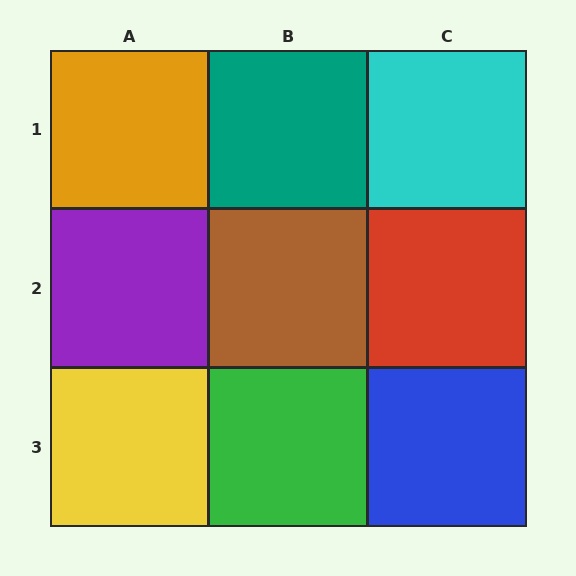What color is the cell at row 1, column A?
Orange.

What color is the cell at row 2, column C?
Red.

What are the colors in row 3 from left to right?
Yellow, green, blue.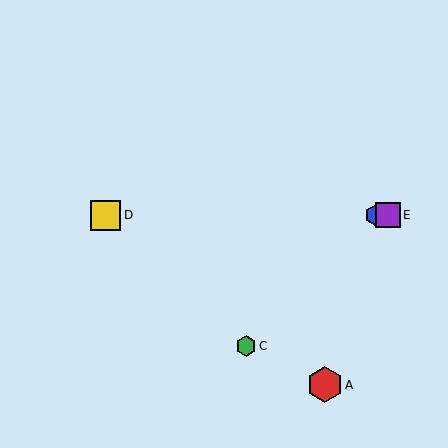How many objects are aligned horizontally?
3 objects (B, D, E) are aligned horizontally.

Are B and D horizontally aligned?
Yes, both are at y≈215.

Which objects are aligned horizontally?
Objects B, D, E are aligned horizontally.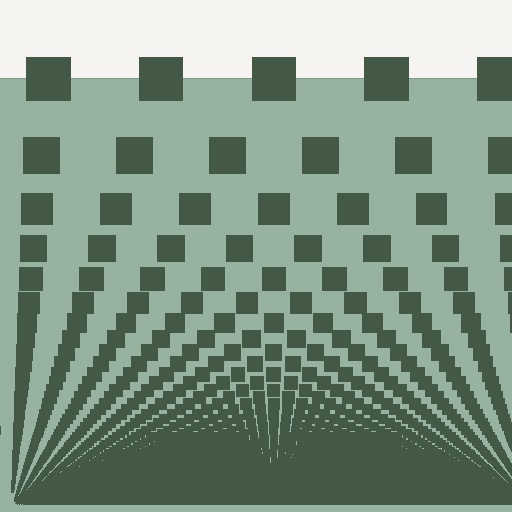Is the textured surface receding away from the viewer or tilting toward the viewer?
The surface appears to tilt toward the viewer. Texture elements get larger and sparser toward the top.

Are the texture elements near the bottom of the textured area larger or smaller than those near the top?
Smaller. The gradient is inverted — elements near the bottom are smaller and denser.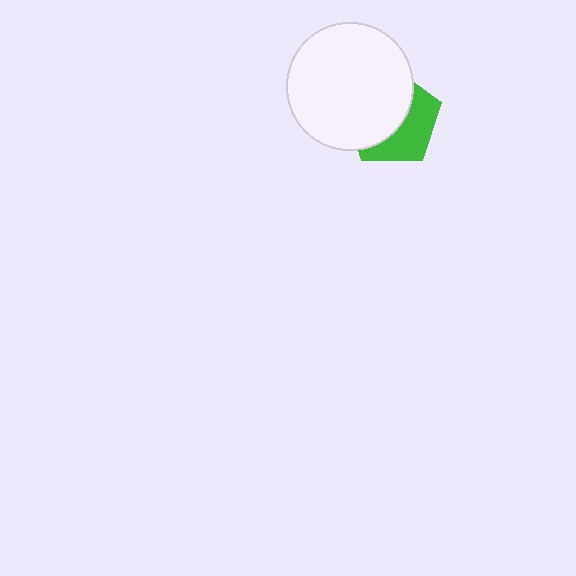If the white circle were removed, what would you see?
You would see the complete green pentagon.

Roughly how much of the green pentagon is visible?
A small part of it is visible (roughly 43%).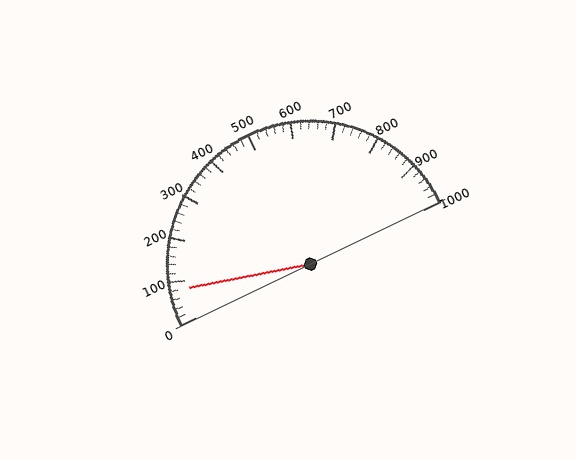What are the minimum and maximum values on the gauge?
The gauge ranges from 0 to 1000.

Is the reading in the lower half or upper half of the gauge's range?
The reading is in the lower half of the range (0 to 1000).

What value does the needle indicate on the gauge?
The needle indicates approximately 80.